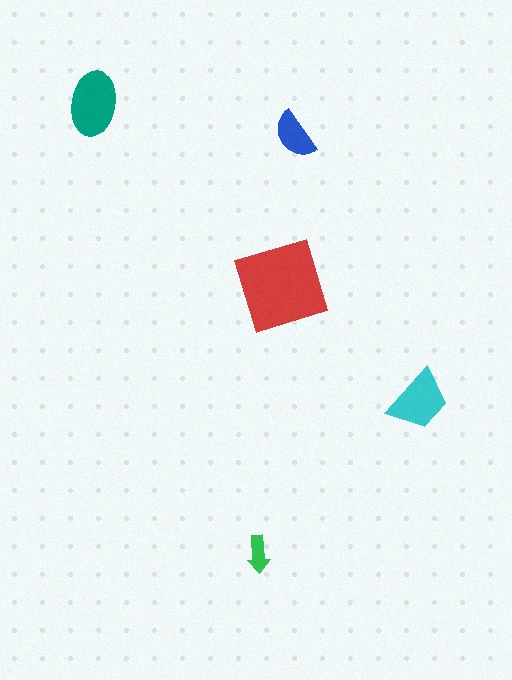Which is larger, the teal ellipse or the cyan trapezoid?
The teal ellipse.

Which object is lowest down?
The green arrow is bottommost.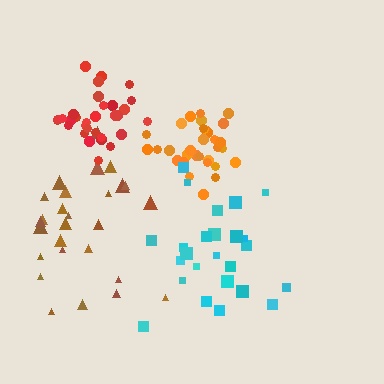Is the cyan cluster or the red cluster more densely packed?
Red.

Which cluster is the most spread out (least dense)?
Brown.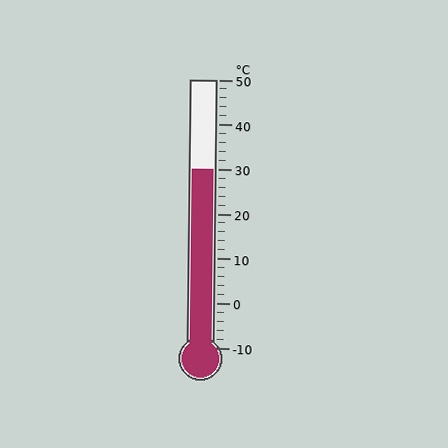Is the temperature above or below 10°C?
The temperature is above 10°C.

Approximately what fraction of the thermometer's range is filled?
The thermometer is filled to approximately 65% of its range.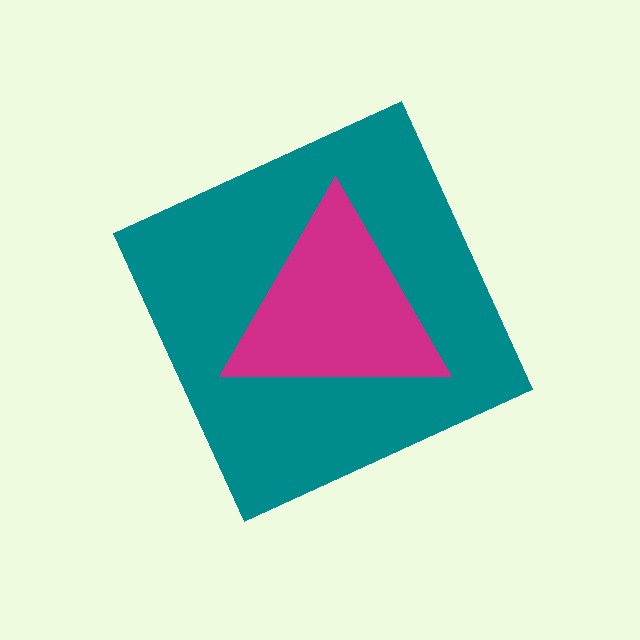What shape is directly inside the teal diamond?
The magenta triangle.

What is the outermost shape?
The teal diamond.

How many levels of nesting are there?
2.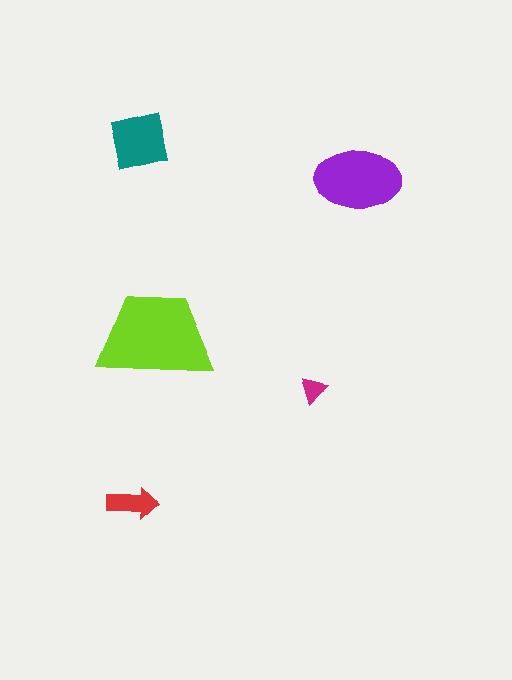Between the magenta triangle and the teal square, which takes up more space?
The teal square.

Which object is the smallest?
The magenta triangle.